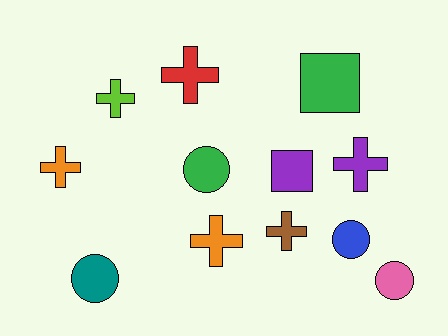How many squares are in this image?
There are 2 squares.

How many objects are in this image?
There are 12 objects.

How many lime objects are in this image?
There is 1 lime object.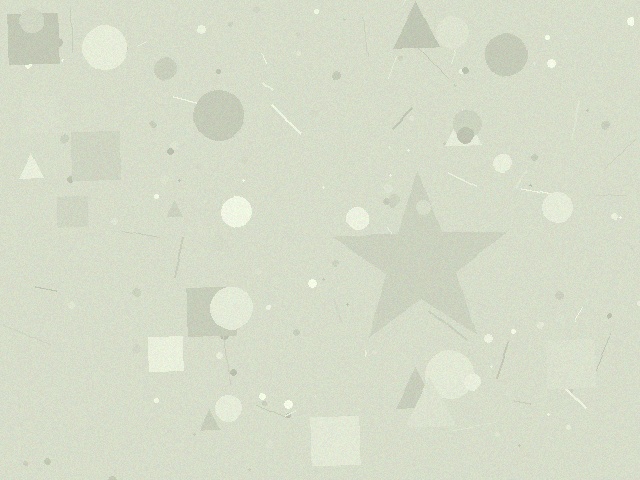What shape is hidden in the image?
A star is hidden in the image.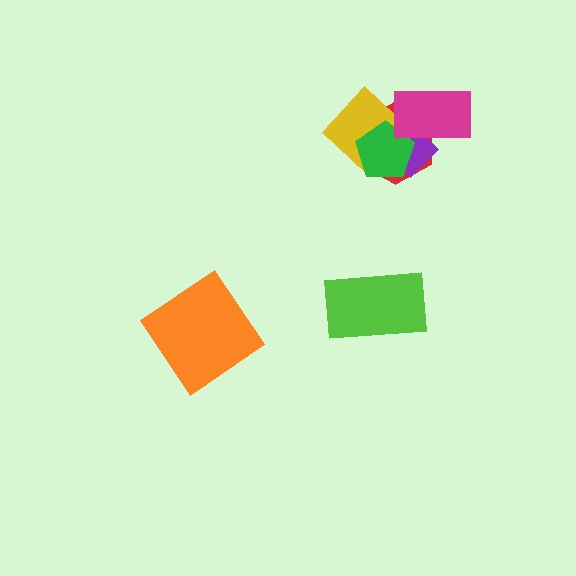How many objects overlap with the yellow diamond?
3 objects overlap with the yellow diamond.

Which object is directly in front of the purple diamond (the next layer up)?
The green pentagon is directly in front of the purple diamond.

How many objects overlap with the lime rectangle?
0 objects overlap with the lime rectangle.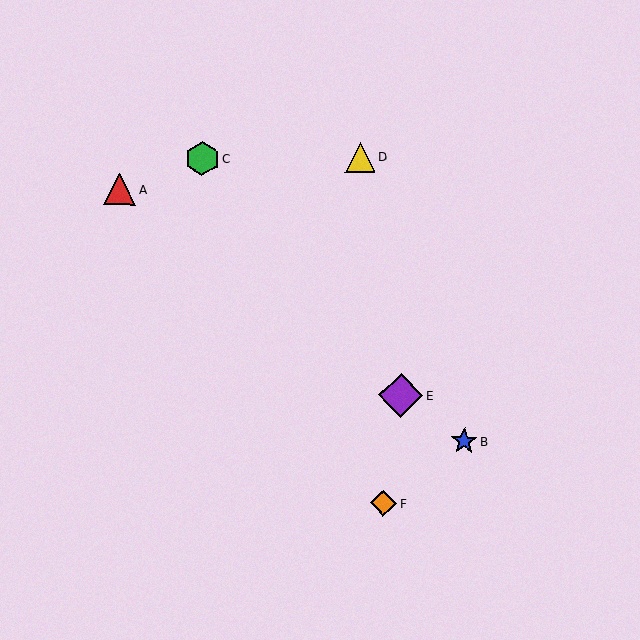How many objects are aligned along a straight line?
3 objects (A, B, E) are aligned along a straight line.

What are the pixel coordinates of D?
Object D is at (360, 157).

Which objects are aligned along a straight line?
Objects A, B, E are aligned along a straight line.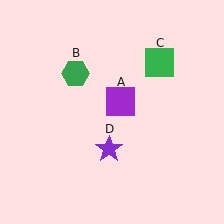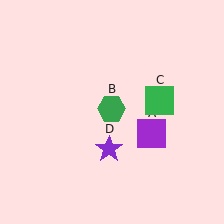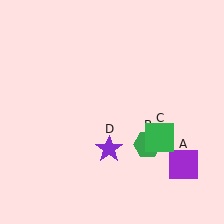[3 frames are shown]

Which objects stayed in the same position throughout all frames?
Purple star (object D) remained stationary.